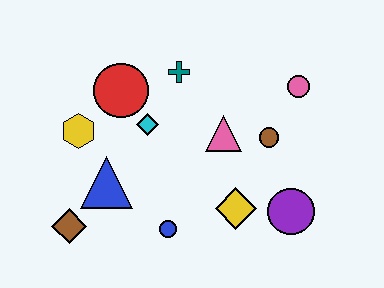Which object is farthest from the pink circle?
The brown diamond is farthest from the pink circle.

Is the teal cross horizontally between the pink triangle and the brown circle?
No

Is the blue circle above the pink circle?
No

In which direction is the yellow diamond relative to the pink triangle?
The yellow diamond is below the pink triangle.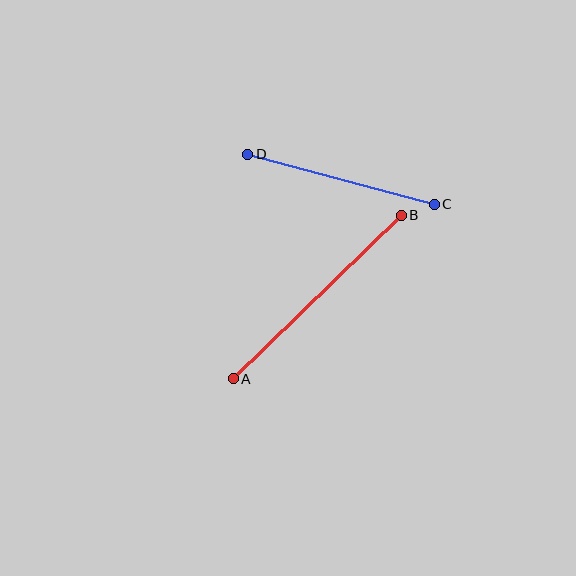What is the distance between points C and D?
The distance is approximately 193 pixels.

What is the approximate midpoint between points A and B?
The midpoint is at approximately (317, 297) pixels.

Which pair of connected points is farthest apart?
Points A and B are farthest apart.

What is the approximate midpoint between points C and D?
The midpoint is at approximately (341, 179) pixels.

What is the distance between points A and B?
The distance is approximately 234 pixels.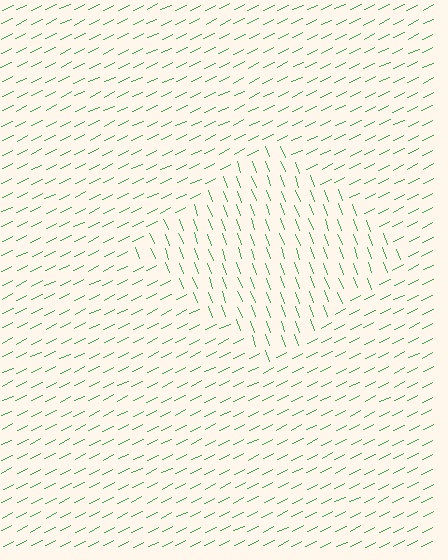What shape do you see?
I see a diamond.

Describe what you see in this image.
The image is filled with small green line segments. A diamond region in the image has lines oriented differently from the surrounding lines, creating a visible texture boundary.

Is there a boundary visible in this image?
Yes, there is a texture boundary formed by a change in line orientation.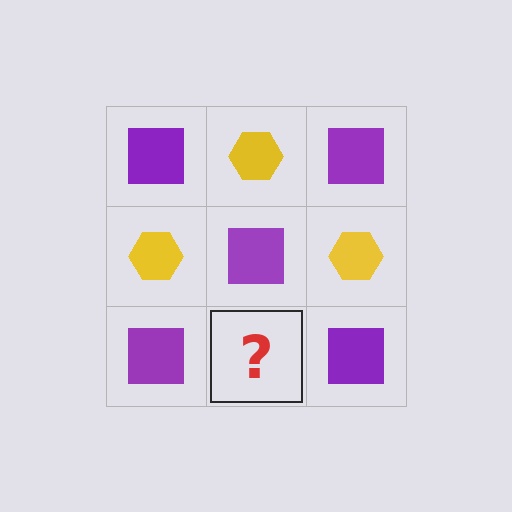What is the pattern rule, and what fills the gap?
The rule is that it alternates purple square and yellow hexagon in a checkerboard pattern. The gap should be filled with a yellow hexagon.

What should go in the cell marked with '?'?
The missing cell should contain a yellow hexagon.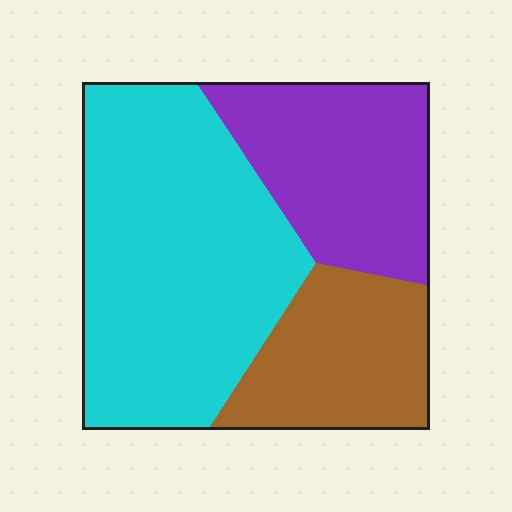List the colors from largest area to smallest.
From largest to smallest: cyan, purple, brown.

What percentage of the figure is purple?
Purple takes up about one quarter (1/4) of the figure.